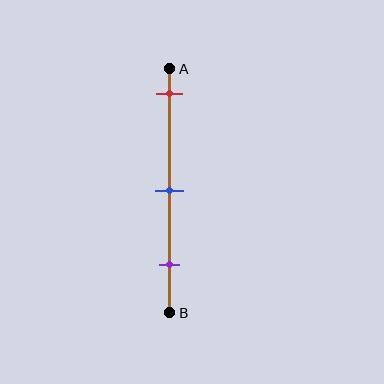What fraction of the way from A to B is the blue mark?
The blue mark is approximately 50% (0.5) of the way from A to B.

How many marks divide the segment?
There are 3 marks dividing the segment.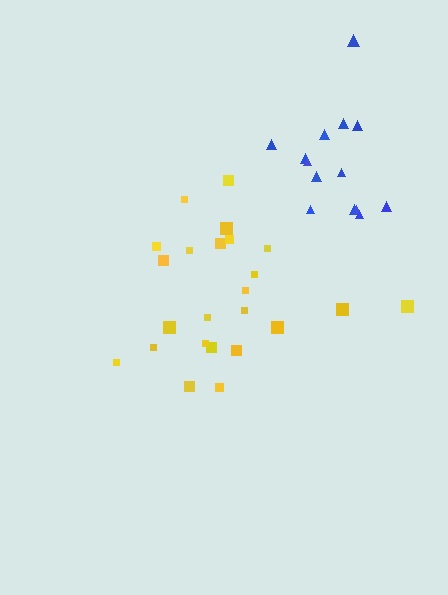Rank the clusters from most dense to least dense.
yellow, blue.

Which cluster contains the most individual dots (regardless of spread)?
Yellow (24).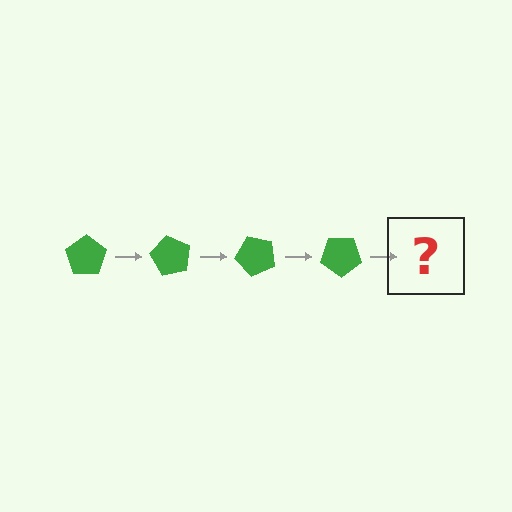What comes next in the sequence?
The next element should be a green pentagon rotated 240 degrees.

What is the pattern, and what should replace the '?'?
The pattern is that the pentagon rotates 60 degrees each step. The '?' should be a green pentagon rotated 240 degrees.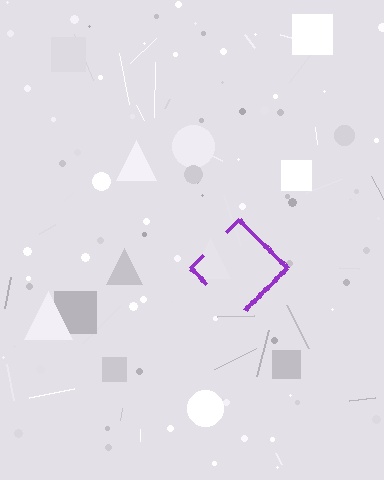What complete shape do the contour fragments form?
The contour fragments form a diamond.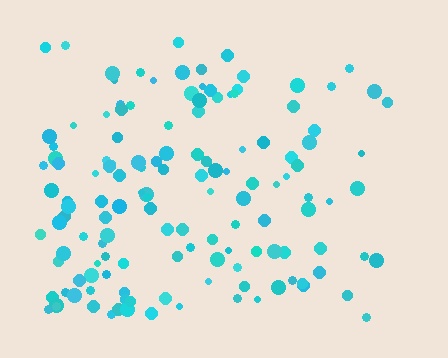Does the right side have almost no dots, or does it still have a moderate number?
Still a moderate number, just noticeably fewer than the left.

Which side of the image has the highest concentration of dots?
The left.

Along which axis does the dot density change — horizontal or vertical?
Horizontal.